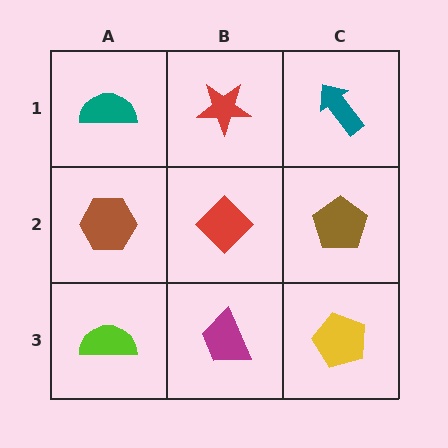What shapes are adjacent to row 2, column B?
A red star (row 1, column B), a magenta trapezoid (row 3, column B), a brown hexagon (row 2, column A), a brown pentagon (row 2, column C).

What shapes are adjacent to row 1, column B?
A red diamond (row 2, column B), a teal semicircle (row 1, column A), a teal arrow (row 1, column C).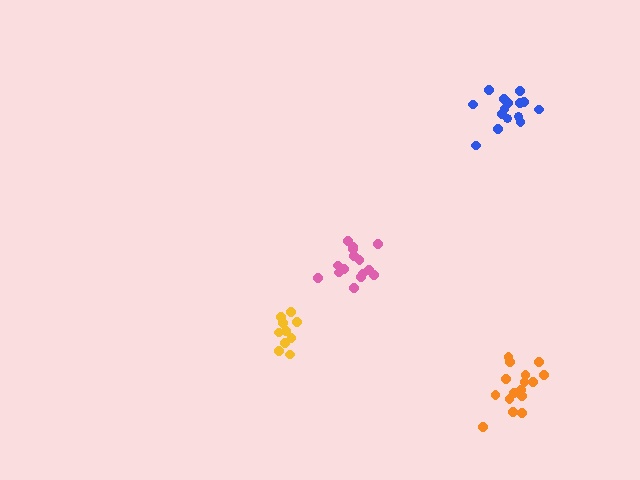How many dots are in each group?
Group 1: 15 dots, Group 2: 15 dots, Group 3: 16 dots, Group 4: 10 dots (56 total).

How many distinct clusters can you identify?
There are 4 distinct clusters.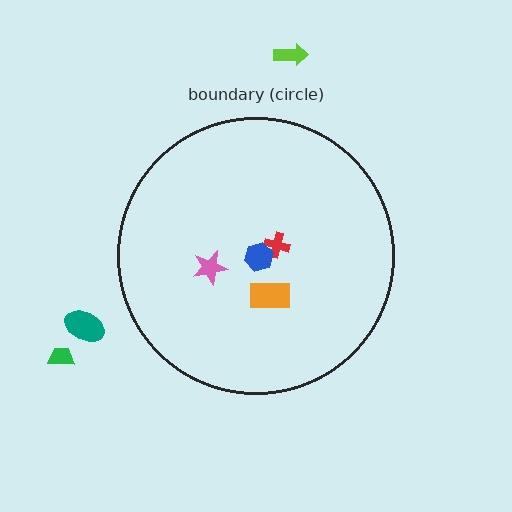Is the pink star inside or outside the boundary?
Inside.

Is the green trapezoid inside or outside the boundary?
Outside.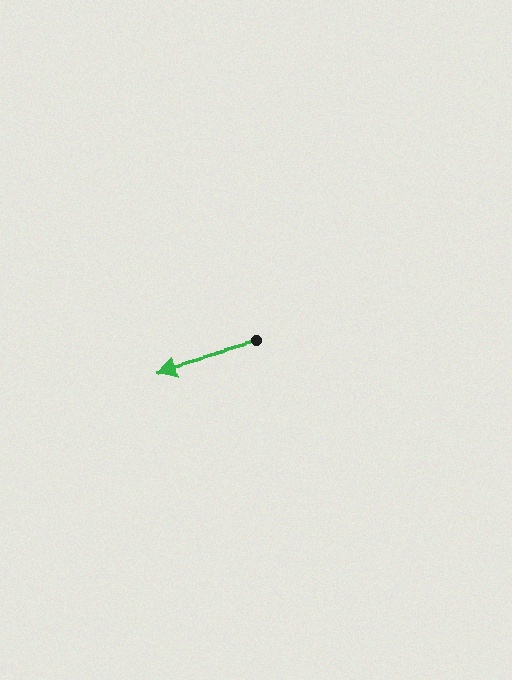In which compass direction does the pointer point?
West.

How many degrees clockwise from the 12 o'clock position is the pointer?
Approximately 254 degrees.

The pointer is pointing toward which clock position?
Roughly 8 o'clock.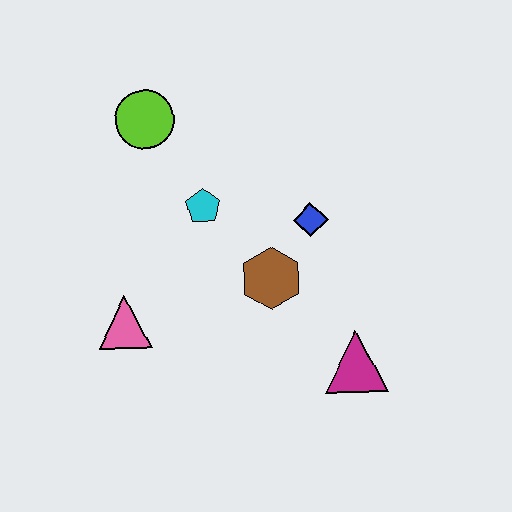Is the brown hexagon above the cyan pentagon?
No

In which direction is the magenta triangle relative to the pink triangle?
The magenta triangle is to the right of the pink triangle.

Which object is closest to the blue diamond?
The brown hexagon is closest to the blue diamond.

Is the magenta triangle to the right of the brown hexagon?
Yes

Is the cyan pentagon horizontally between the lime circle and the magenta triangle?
Yes